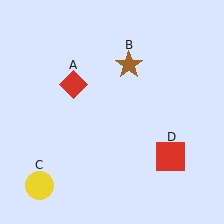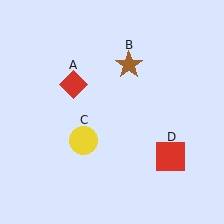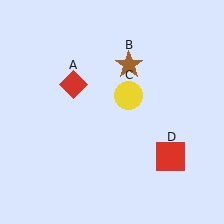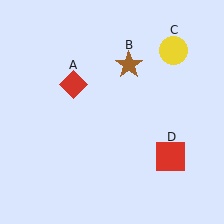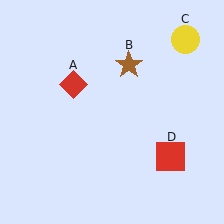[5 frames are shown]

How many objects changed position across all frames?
1 object changed position: yellow circle (object C).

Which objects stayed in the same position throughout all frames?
Red diamond (object A) and brown star (object B) and red square (object D) remained stationary.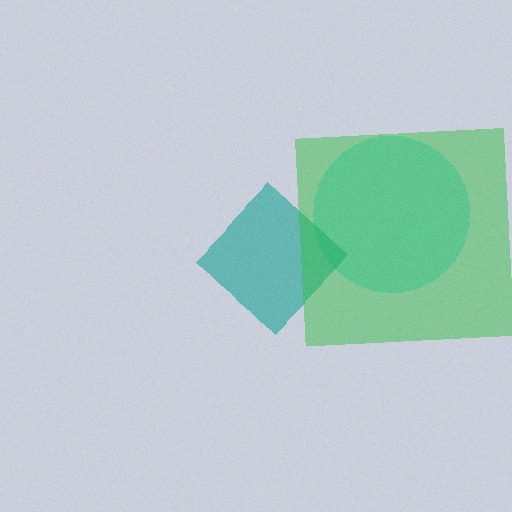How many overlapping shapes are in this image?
There are 3 overlapping shapes in the image.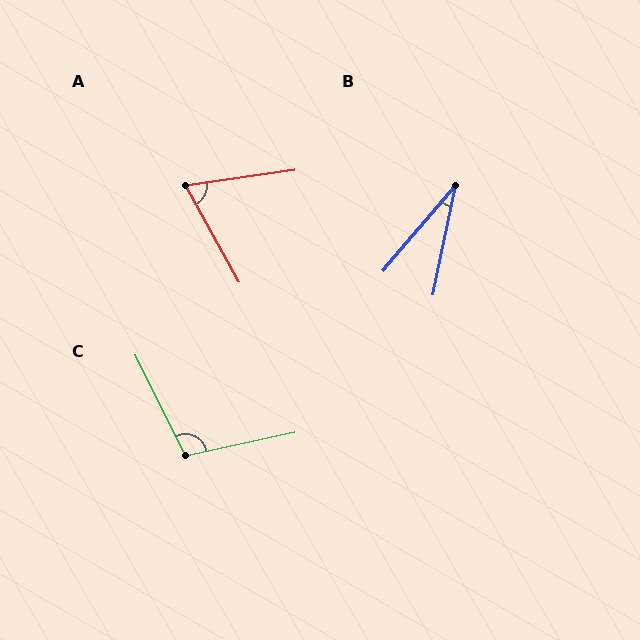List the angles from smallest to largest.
B (29°), A (69°), C (104°).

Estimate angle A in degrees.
Approximately 69 degrees.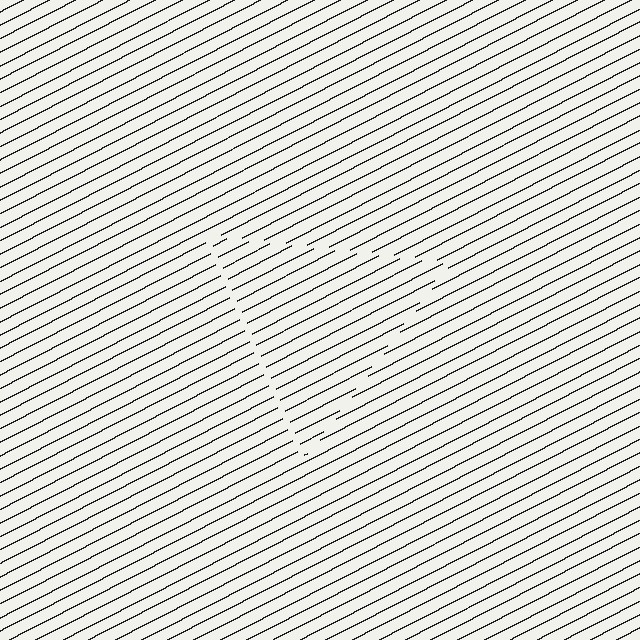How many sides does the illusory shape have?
3 sides — the line-ends trace a triangle.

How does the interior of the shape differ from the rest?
The interior of the shape contains the same grating, shifted by half a period — the contour is defined by the phase discontinuity where line-ends from the inner and outer gratings abut.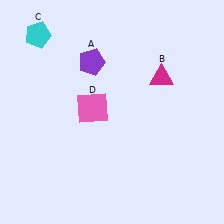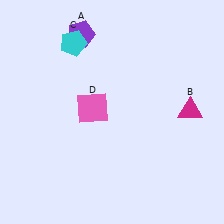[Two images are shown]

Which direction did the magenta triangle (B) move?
The magenta triangle (B) moved down.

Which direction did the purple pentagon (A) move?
The purple pentagon (A) moved up.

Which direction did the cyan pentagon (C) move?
The cyan pentagon (C) moved right.